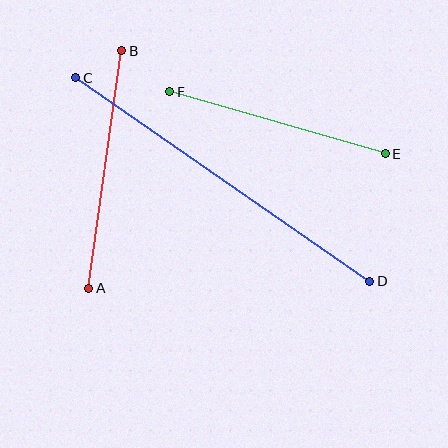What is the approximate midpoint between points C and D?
The midpoint is at approximately (223, 180) pixels.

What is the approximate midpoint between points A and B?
The midpoint is at approximately (105, 169) pixels.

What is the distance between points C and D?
The distance is approximately 357 pixels.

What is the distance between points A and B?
The distance is approximately 240 pixels.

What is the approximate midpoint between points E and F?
The midpoint is at approximately (278, 123) pixels.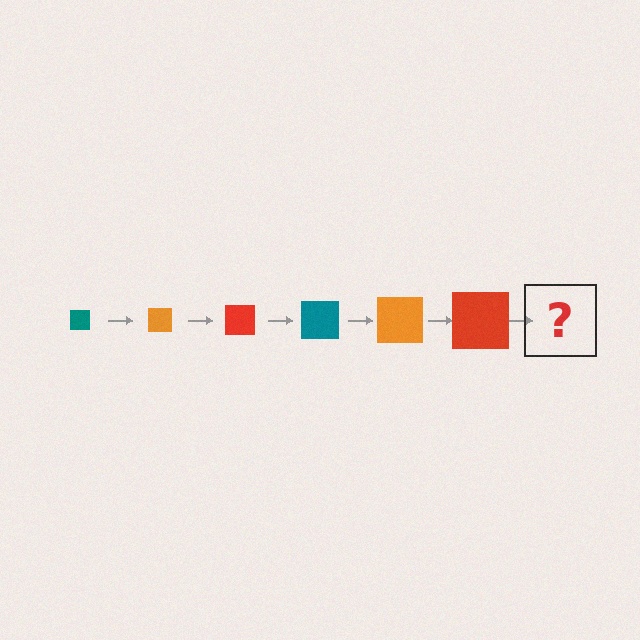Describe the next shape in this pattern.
It should be a teal square, larger than the previous one.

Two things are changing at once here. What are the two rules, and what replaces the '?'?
The two rules are that the square grows larger each step and the color cycles through teal, orange, and red. The '?' should be a teal square, larger than the previous one.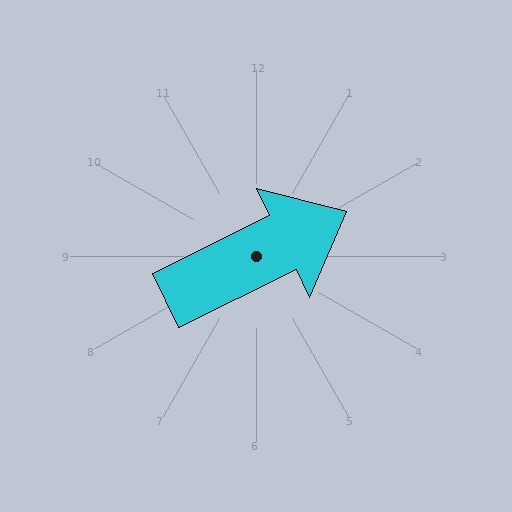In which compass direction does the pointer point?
Northeast.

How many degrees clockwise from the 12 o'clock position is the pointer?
Approximately 64 degrees.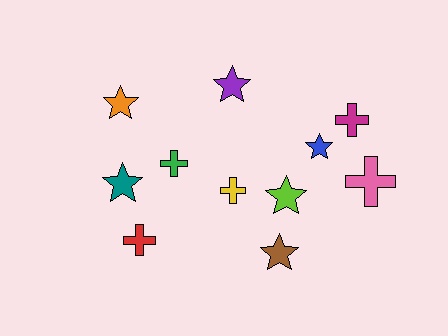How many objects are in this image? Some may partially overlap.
There are 11 objects.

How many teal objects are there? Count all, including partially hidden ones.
There is 1 teal object.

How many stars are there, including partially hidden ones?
There are 6 stars.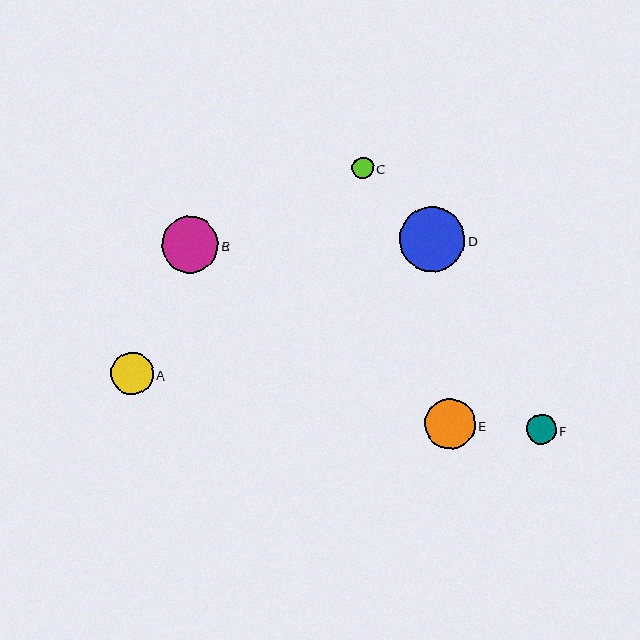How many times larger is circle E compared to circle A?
Circle E is approximately 1.2 times the size of circle A.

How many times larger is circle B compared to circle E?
Circle B is approximately 1.1 times the size of circle E.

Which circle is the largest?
Circle D is the largest with a size of approximately 65 pixels.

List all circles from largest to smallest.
From largest to smallest: D, B, E, A, F, C.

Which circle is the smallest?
Circle C is the smallest with a size of approximately 22 pixels.